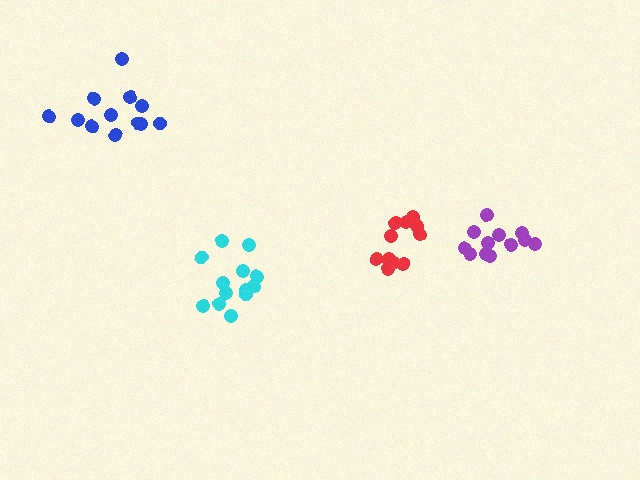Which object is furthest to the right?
The purple cluster is rightmost.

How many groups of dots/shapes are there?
There are 4 groups.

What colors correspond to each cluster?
The clusters are colored: cyan, purple, blue, red.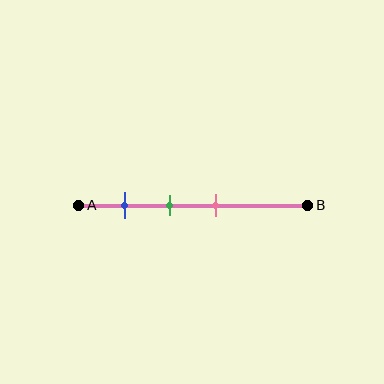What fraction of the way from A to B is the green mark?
The green mark is approximately 40% (0.4) of the way from A to B.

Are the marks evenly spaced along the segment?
Yes, the marks are approximately evenly spaced.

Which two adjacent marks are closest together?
The green and pink marks are the closest adjacent pair.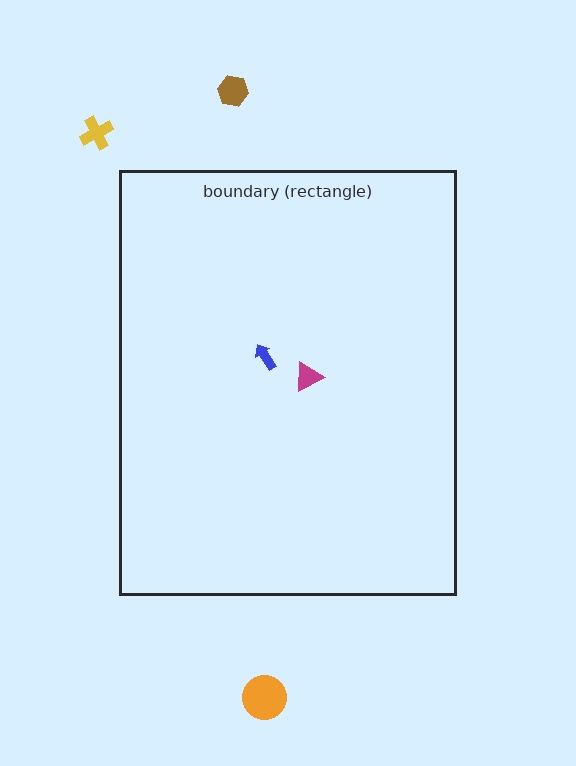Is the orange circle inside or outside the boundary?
Outside.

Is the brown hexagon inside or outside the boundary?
Outside.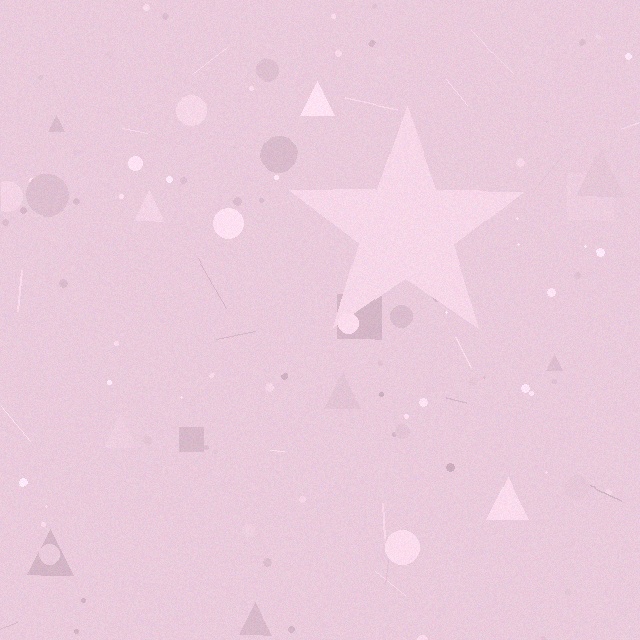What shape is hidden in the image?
A star is hidden in the image.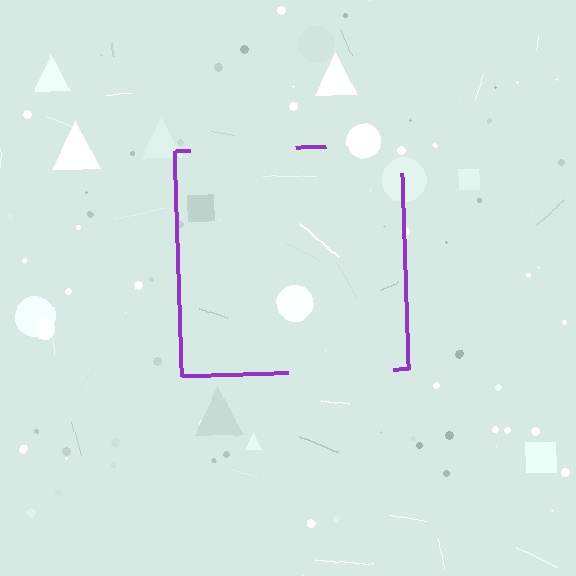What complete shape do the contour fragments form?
The contour fragments form a square.